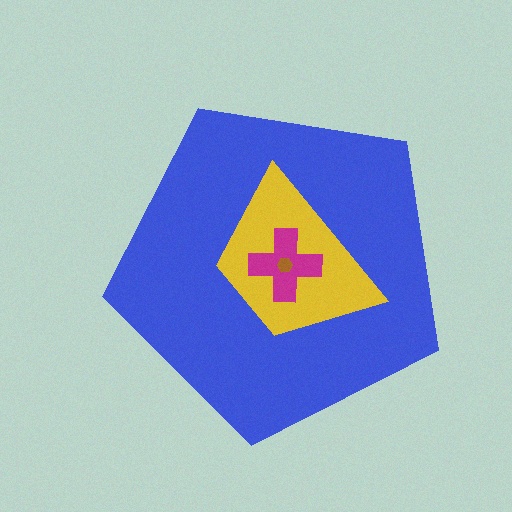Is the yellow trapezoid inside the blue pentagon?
Yes.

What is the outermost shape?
The blue pentagon.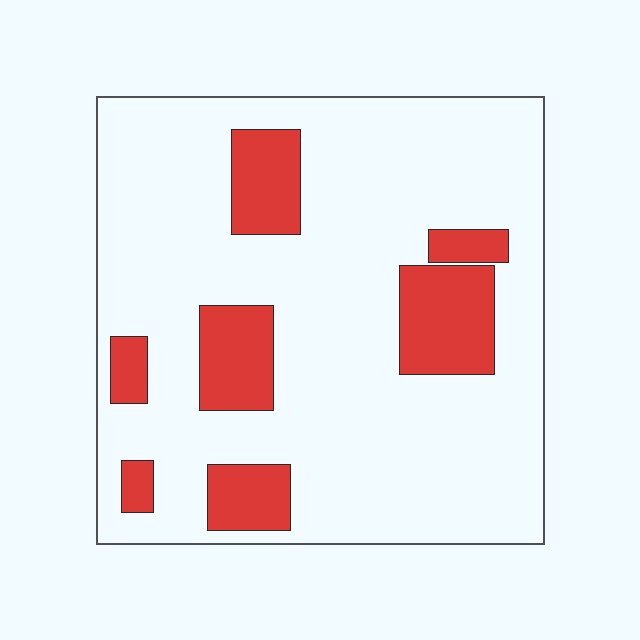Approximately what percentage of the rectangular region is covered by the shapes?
Approximately 20%.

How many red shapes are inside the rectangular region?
7.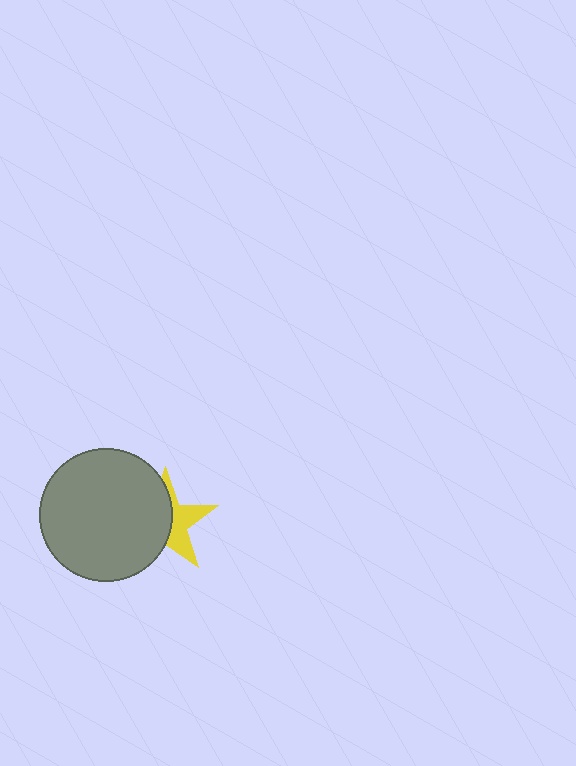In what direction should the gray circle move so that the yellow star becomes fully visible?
The gray circle should move left. That is the shortest direction to clear the overlap and leave the yellow star fully visible.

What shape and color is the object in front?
The object in front is a gray circle.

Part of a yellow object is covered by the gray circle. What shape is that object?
It is a star.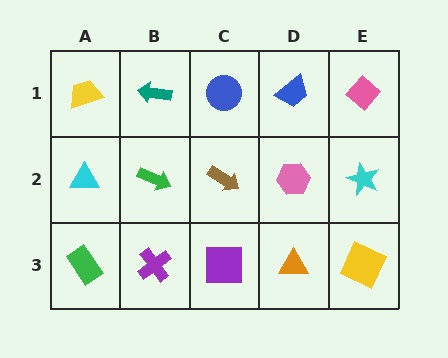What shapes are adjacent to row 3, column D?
A pink hexagon (row 2, column D), a purple square (row 3, column C), a yellow square (row 3, column E).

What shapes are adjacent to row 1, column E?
A cyan star (row 2, column E), a blue trapezoid (row 1, column D).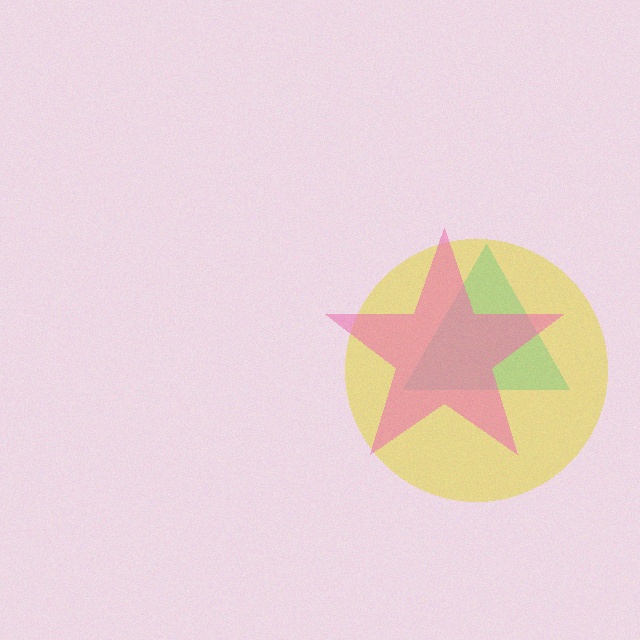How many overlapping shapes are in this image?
There are 3 overlapping shapes in the image.